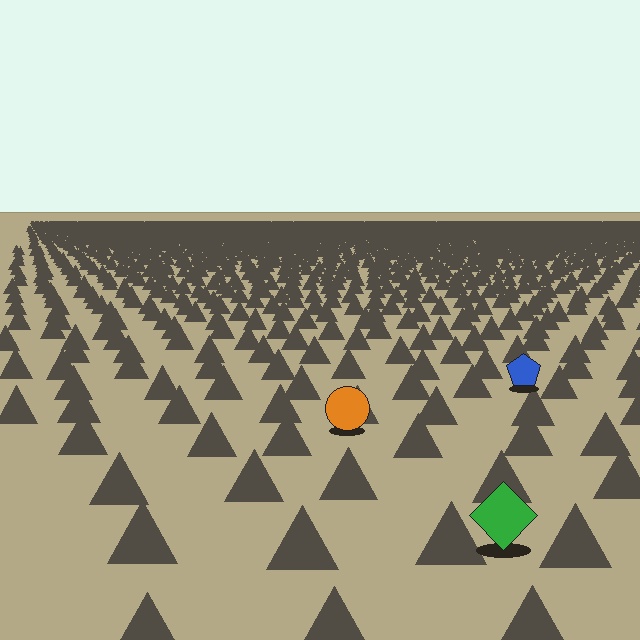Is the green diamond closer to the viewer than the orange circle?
Yes. The green diamond is closer — you can tell from the texture gradient: the ground texture is coarser near it.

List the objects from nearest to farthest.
From nearest to farthest: the green diamond, the orange circle, the blue pentagon.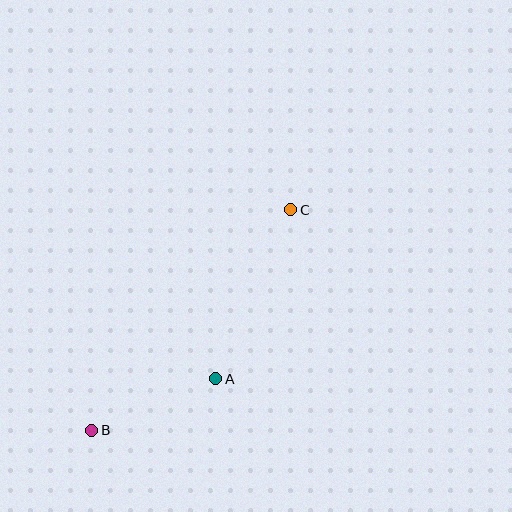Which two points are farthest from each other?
Points B and C are farthest from each other.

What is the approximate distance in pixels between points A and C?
The distance between A and C is approximately 185 pixels.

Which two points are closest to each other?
Points A and B are closest to each other.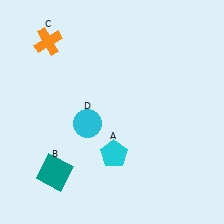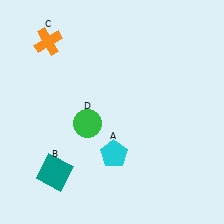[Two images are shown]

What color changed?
The circle (D) changed from cyan in Image 1 to green in Image 2.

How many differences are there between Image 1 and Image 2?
There is 1 difference between the two images.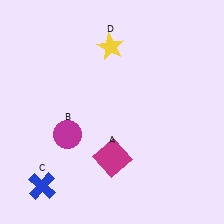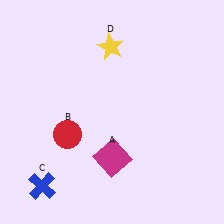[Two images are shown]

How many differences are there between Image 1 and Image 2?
There is 1 difference between the two images.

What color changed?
The circle (B) changed from magenta in Image 1 to red in Image 2.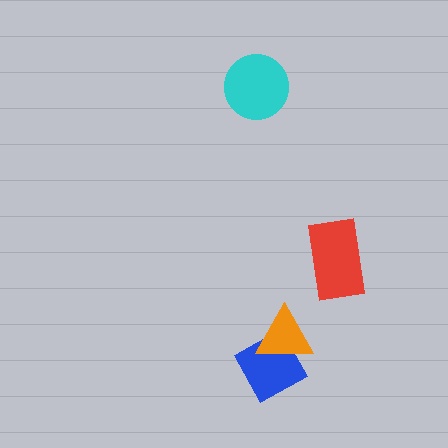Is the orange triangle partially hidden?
No, no other shape covers it.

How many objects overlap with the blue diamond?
1 object overlaps with the blue diamond.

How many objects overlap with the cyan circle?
0 objects overlap with the cyan circle.